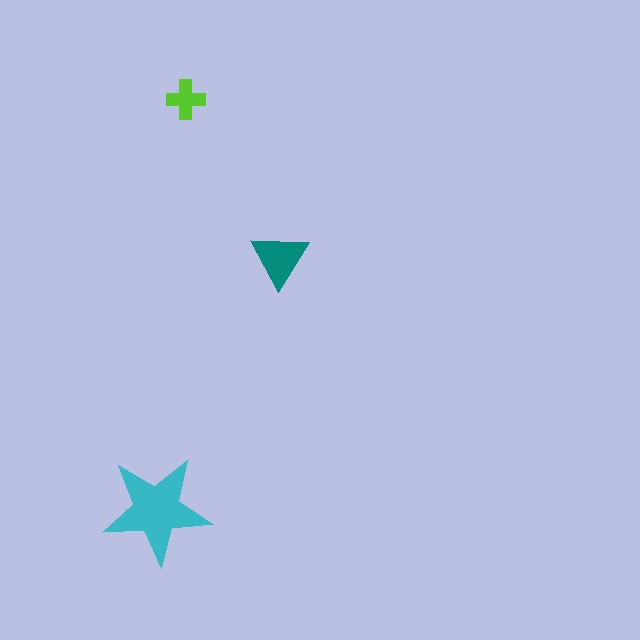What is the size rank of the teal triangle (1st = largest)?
2nd.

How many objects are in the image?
There are 3 objects in the image.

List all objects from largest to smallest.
The cyan star, the teal triangle, the lime cross.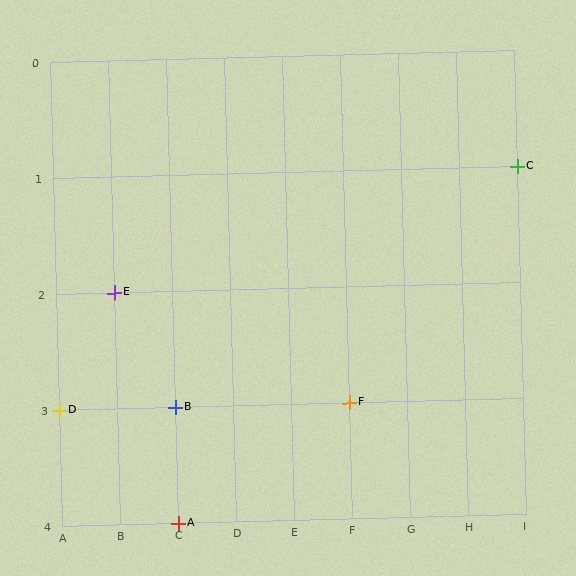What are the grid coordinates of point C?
Point C is at grid coordinates (I, 1).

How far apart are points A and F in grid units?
Points A and F are 3 columns and 1 row apart (about 3.2 grid units diagonally).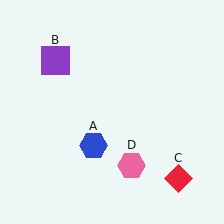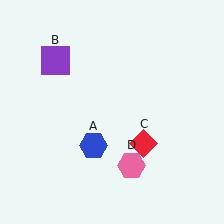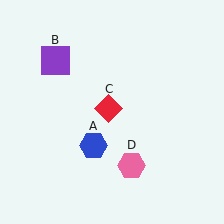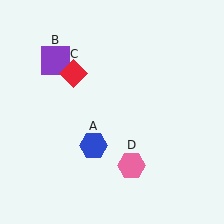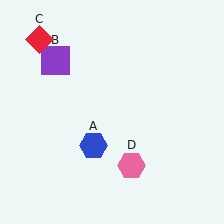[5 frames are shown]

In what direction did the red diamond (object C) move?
The red diamond (object C) moved up and to the left.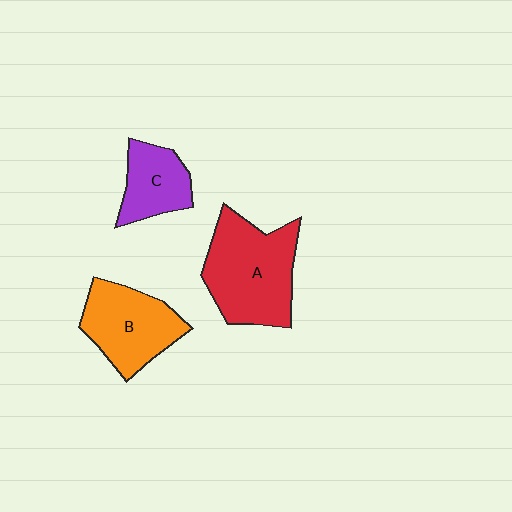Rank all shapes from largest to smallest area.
From largest to smallest: A (red), B (orange), C (purple).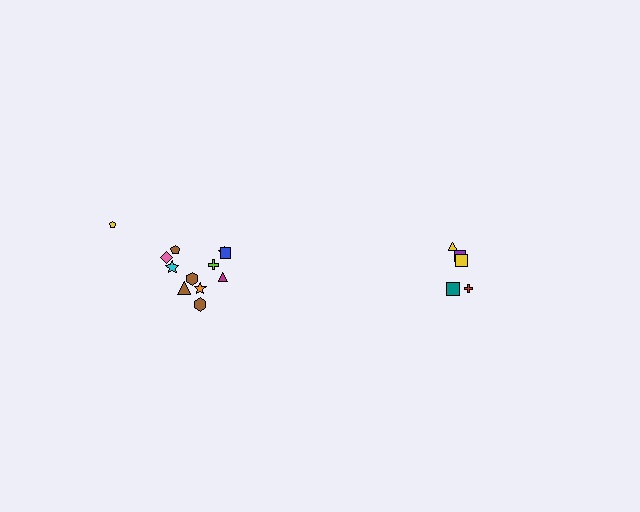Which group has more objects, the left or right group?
The left group.